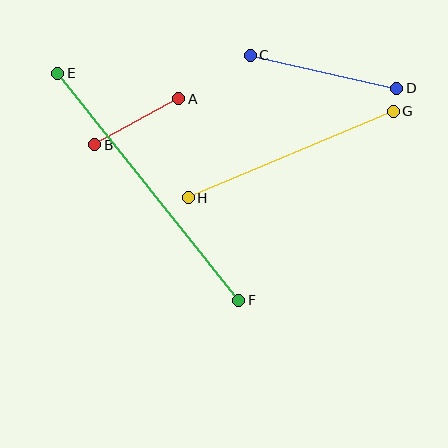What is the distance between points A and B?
The distance is approximately 96 pixels.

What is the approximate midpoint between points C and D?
The midpoint is at approximately (323, 72) pixels.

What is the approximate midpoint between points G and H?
The midpoint is at approximately (291, 155) pixels.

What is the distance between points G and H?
The distance is approximately 222 pixels.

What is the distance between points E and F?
The distance is approximately 290 pixels.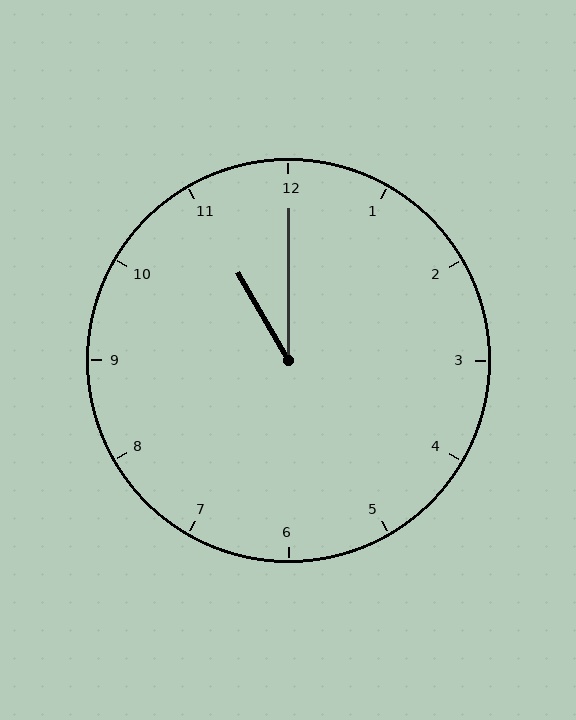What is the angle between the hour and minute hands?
Approximately 30 degrees.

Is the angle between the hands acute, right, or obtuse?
It is acute.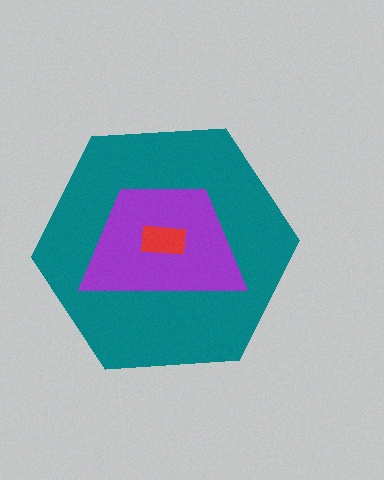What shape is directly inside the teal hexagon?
The purple trapezoid.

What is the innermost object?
The red rectangle.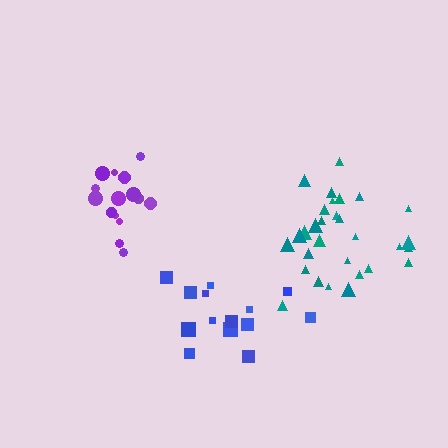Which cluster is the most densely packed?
Purple.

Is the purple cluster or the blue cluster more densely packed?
Purple.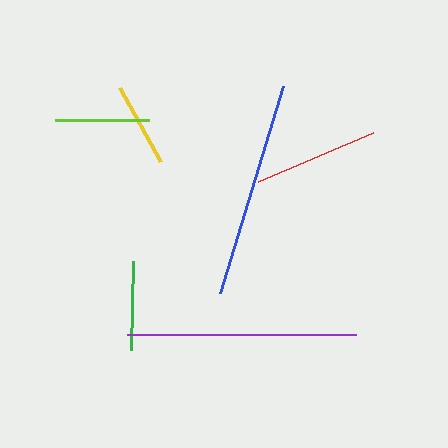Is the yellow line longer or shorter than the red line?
The red line is longer than the yellow line.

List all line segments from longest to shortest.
From longest to shortest: purple, blue, red, lime, green, yellow.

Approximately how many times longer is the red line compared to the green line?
The red line is approximately 1.4 times the length of the green line.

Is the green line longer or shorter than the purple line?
The purple line is longer than the green line.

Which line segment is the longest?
The purple line is the longest at approximately 229 pixels.